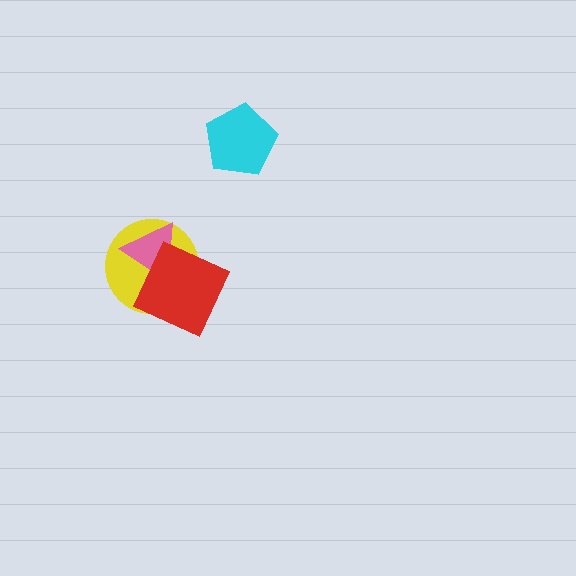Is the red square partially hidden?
No, no other shape covers it.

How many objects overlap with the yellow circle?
2 objects overlap with the yellow circle.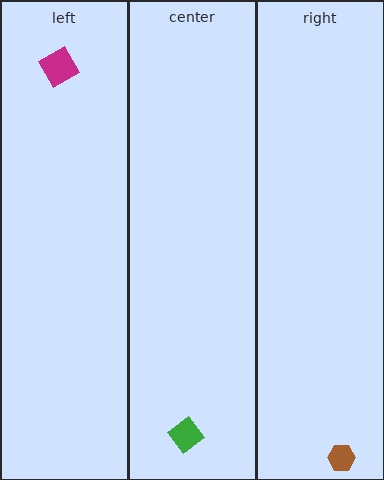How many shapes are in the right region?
1.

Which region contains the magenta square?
The left region.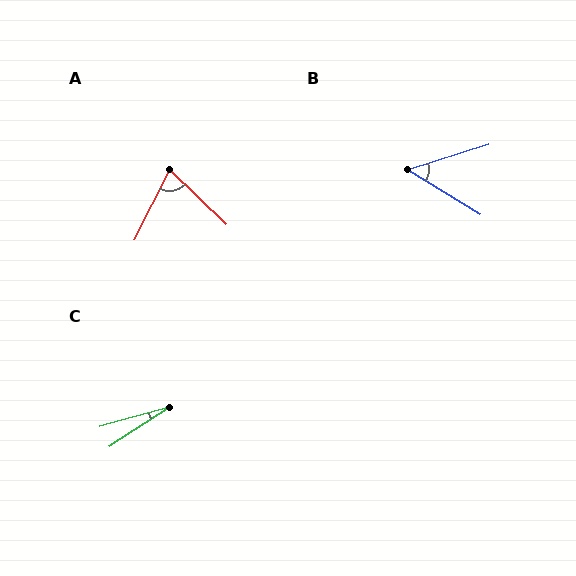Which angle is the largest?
A, at approximately 72 degrees.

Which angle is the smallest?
C, at approximately 18 degrees.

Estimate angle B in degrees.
Approximately 49 degrees.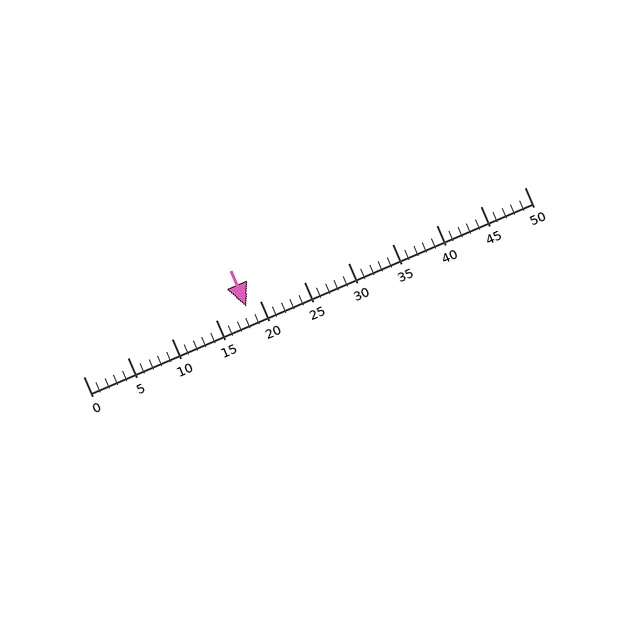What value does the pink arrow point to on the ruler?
The pink arrow points to approximately 18.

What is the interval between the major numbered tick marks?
The major tick marks are spaced 5 units apart.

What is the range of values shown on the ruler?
The ruler shows values from 0 to 50.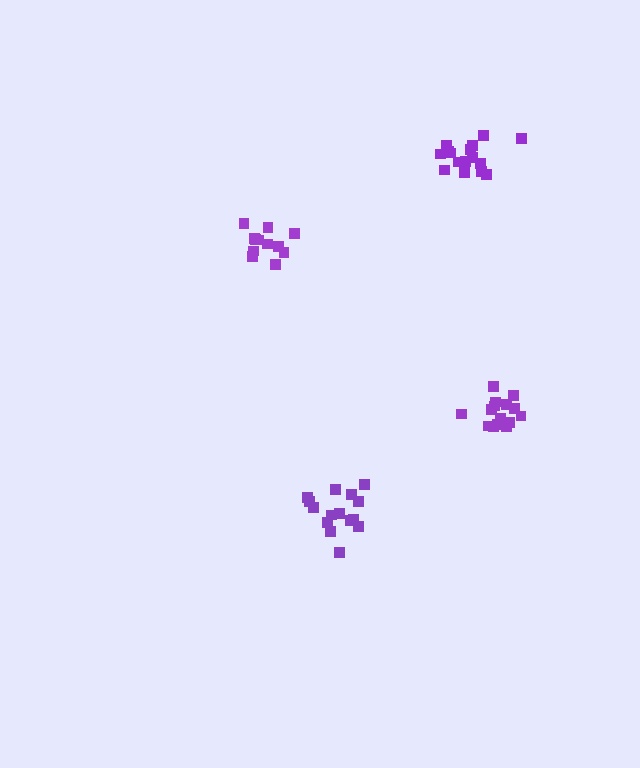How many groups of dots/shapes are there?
There are 4 groups.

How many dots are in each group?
Group 1: 16 dots, Group 2: 12 dots, Group 3: 16 dots, Group 4: 15 dots (59 total).